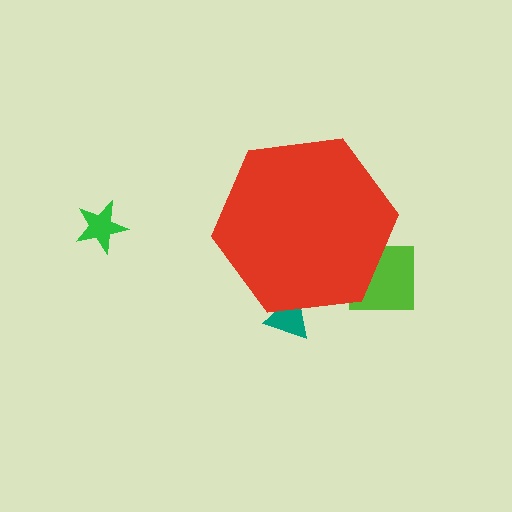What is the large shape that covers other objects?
A red hexagon.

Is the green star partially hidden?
No, the green star is fully visible.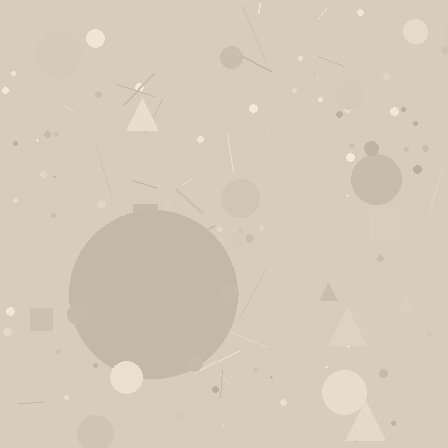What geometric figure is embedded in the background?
A circle is embedded in the background.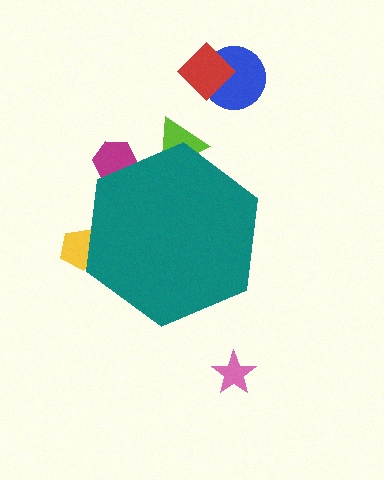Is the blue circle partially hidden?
No, the blue circle is fully visible.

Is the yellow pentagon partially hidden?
Yes, the yellow pentagon is partially hidden behind the teal hexagon.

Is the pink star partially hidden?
No, the pink star is fully visible.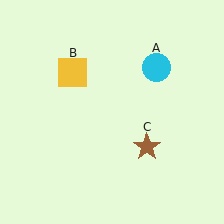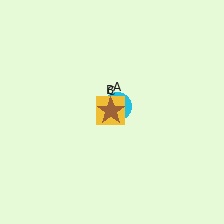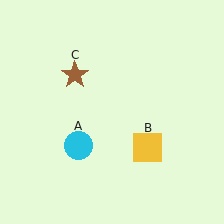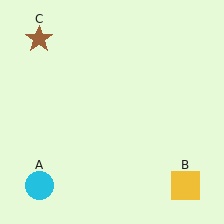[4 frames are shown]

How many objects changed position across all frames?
3 objects changed position: cyan circle (object A), yellow square (object B), brown star (object C).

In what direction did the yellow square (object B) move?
The yellow square (object B) moved down and to the right.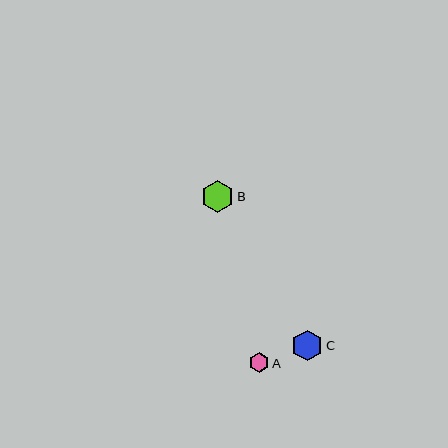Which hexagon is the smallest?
Hexagon A is the smallest with a size of approximately 20 pixels.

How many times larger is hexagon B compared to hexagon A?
Hexagon B is approximately 1.6 times the size of hexagon A.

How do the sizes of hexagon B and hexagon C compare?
Hexagon B and hexagon C are approximately the same size.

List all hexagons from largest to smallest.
From largest to smallest: B, C, A.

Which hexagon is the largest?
Hexagon B is the largest with a size of approximately 32 pixels.